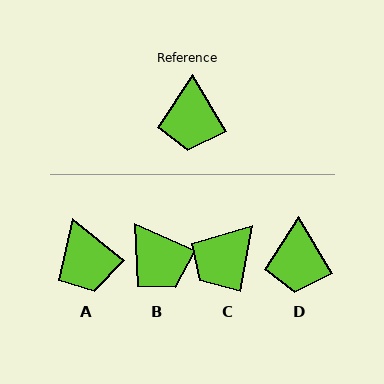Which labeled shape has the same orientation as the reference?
D.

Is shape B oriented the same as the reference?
No, it is off by about 36 degrees.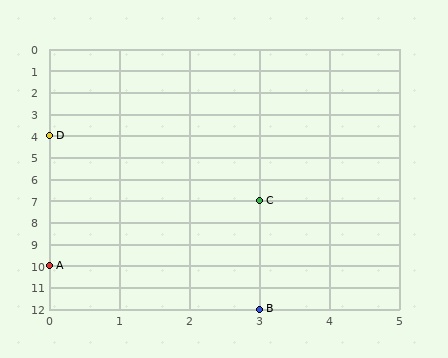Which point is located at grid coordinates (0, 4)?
Point D is at (0, 4).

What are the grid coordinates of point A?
Point A is at grid coordinates (0, 10).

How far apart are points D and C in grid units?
Points D and C are 3 columns and 3 rows apart (about 4.2 grid units diagonally).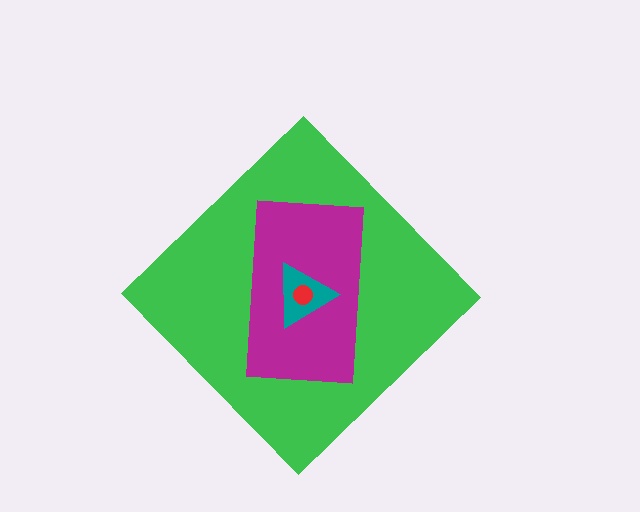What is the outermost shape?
The green diamond.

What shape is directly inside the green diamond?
The magenta rectangle.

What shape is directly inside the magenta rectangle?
The teal triangle.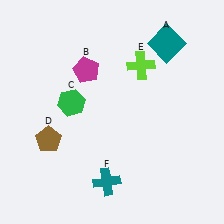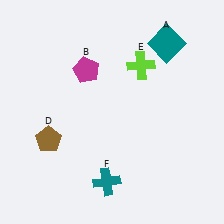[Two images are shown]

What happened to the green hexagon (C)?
The green hexagon (C) was removed in Image 2. It was in the top-left area of Image 1.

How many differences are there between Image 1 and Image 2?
There is 1 difference between the two images.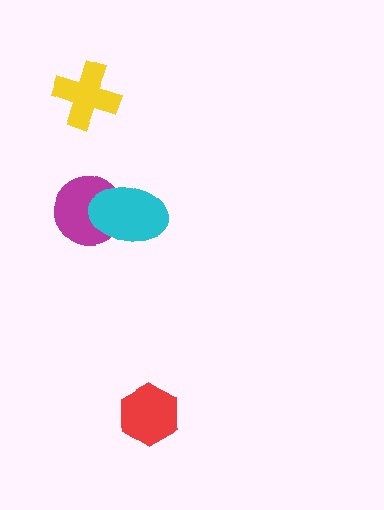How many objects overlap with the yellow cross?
0 objects overlap with the yellow cross.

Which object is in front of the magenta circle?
The cyan ellipse is in front of the magenta circle.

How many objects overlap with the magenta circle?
1 object overlaps with the magenta circle.